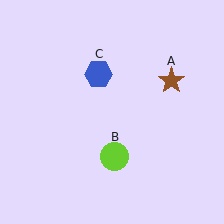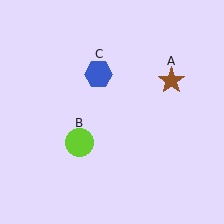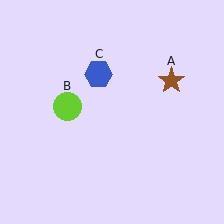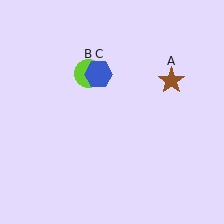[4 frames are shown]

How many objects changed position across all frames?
1 object changed position: lime circle (object B).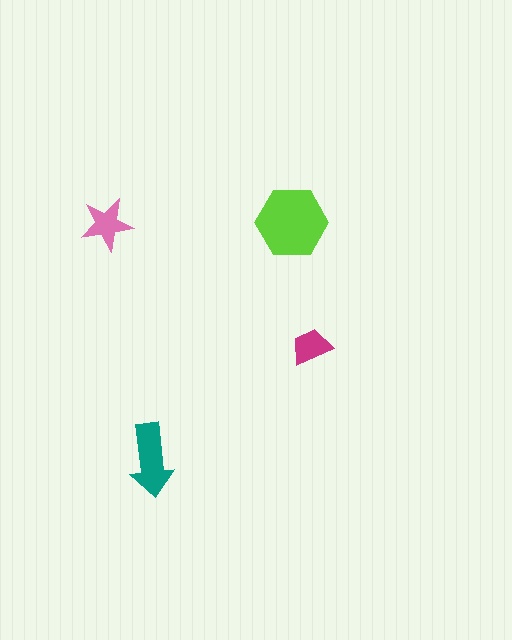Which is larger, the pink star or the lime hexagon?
The lime hexagon.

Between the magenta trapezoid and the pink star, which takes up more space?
The pink star.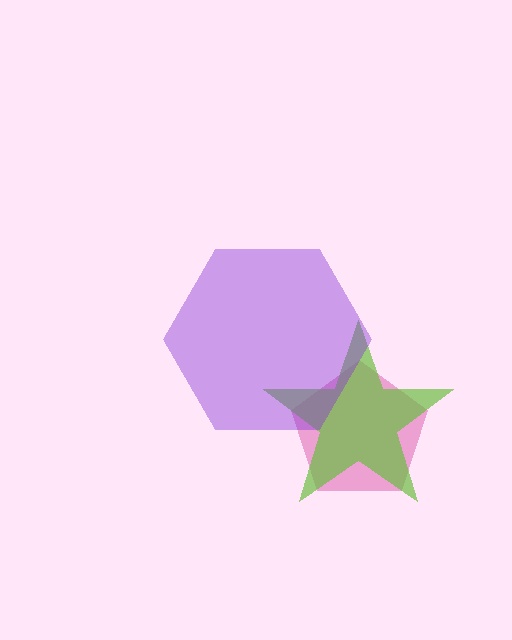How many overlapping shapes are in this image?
There are 3 overlapping shapes in the image.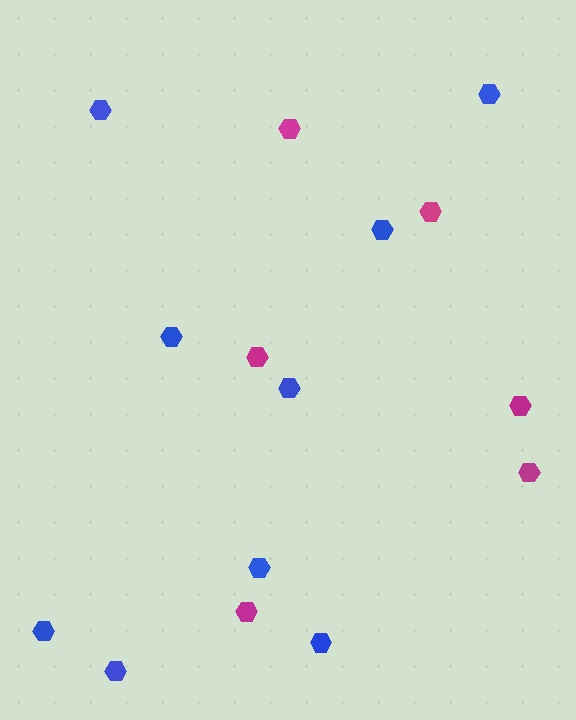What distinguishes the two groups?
There are 2 groups: one group of blue hexagons (9) and one group of magenta hexagons (6).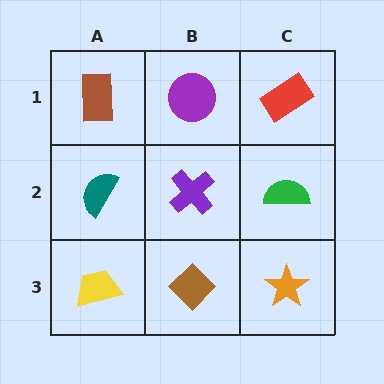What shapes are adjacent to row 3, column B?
A purple cross (row 2, column B), a yellow trapezoid (row 3, column A), an orange star (row 3, column C).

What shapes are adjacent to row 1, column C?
A green semicircle (row 2, column C), a purple circle (row 1, column B).